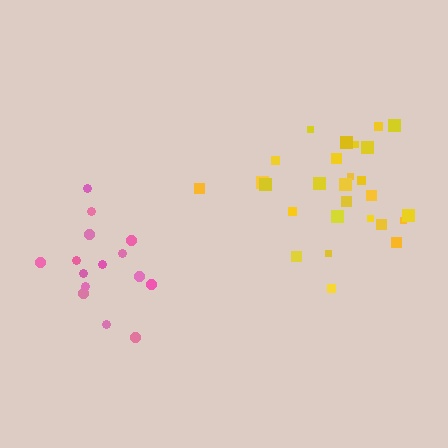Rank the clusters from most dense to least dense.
pink, yellow.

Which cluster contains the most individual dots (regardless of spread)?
Yellow (27).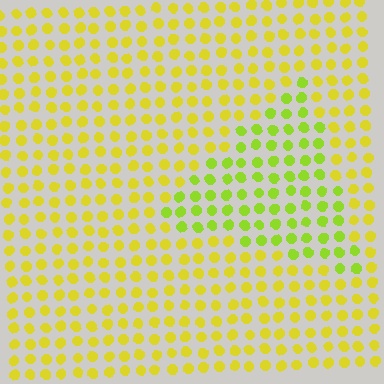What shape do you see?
I see a triangle.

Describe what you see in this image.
The image is filled with small yellow elements in a uniform arrangement. A triangle-shaped region is visible where the elements are tinted to a slightly different hue, forming a subtle color boundary.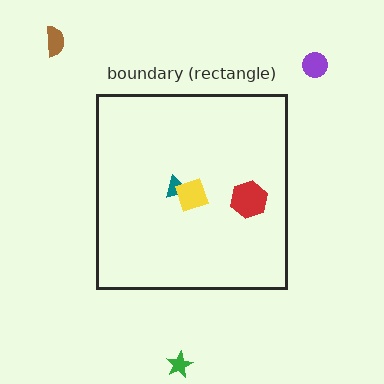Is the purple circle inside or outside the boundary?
Outside.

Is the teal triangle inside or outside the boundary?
Inside.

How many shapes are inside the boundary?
3 inside, 3 outside.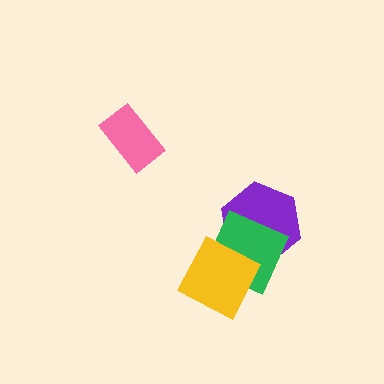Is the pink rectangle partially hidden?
No, no other shape covers it.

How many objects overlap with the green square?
2 objects overlap with the green square.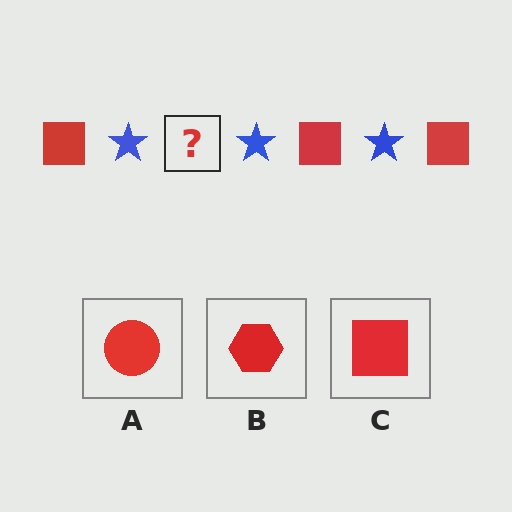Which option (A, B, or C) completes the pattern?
C.